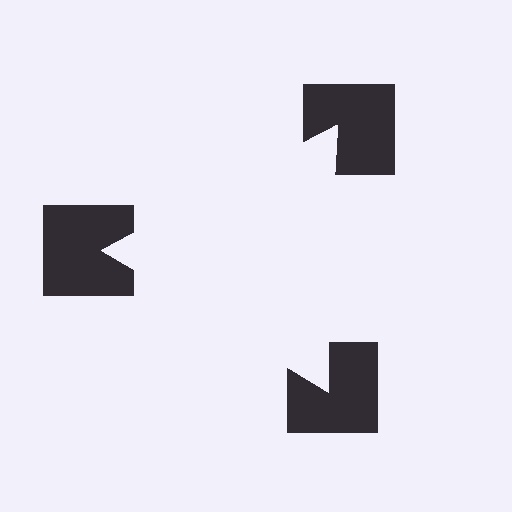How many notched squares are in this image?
There are 3 — one at each vertex of the illusory triangle.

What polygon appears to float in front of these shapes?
An illusory triangle — its edges are inferred from the aligned wedge cuts in the notched squares, not physically drawn.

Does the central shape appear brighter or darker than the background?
It typically appears slightly brighter than the background, even though no actual brightness change is drawn.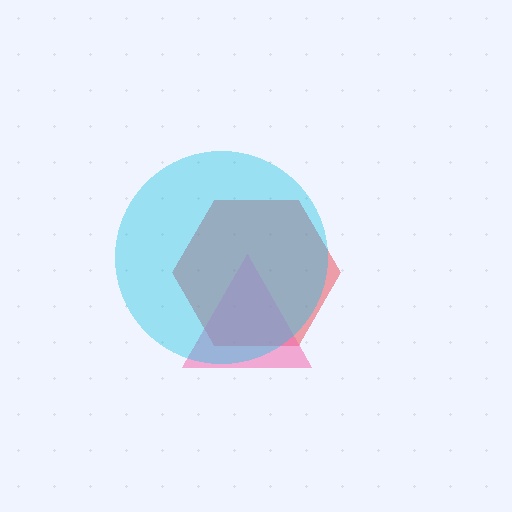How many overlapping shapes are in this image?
There are 3 overlapping shapes in the image.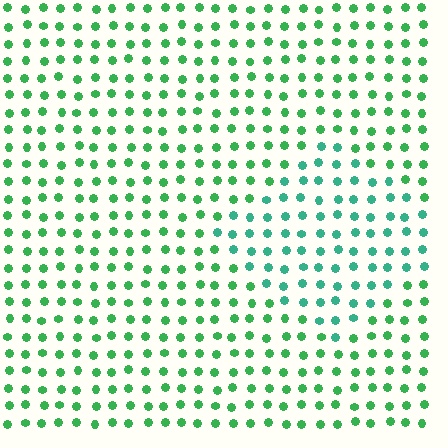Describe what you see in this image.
The image is filled with small green elements in a uniform arrangement. A diamond-shaped region is visible where the elements are tinted to a slightly different hue, forming a subtle color boundary.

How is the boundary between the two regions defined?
The boundary is defined purely by a slight shift in hue (about 28 degrees). Spacing, size, and orientation are identical on both sides.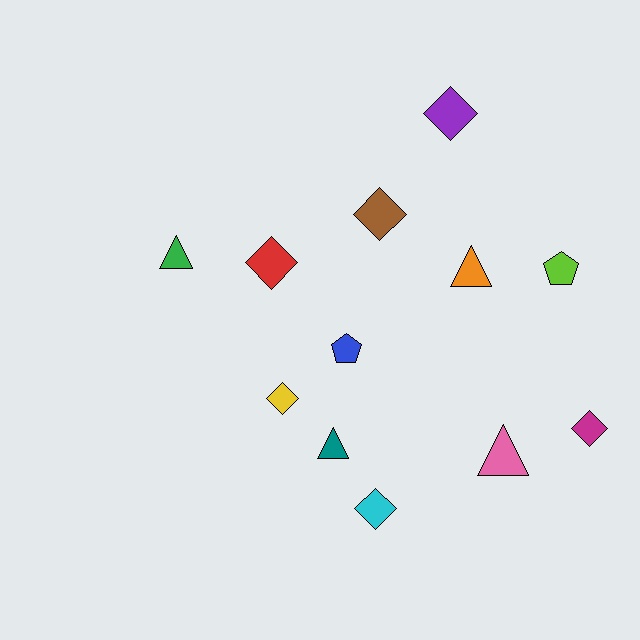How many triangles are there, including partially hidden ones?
There are 4 triangles.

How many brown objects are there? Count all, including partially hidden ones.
There is 1 brown object.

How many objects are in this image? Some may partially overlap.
There are 12 objects.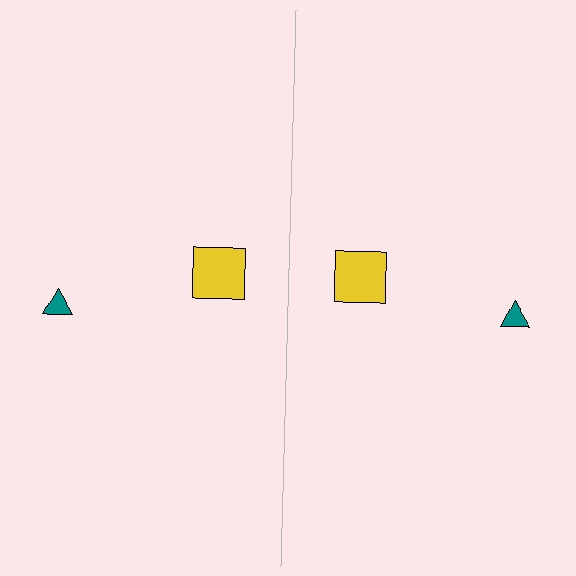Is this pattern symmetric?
Yes, this pattern has bilateral (reflection) symmetry.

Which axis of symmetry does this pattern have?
The pattern has a vertical axis of symmetry running through the center of the image.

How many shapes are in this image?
There are 4 shapes in this image.